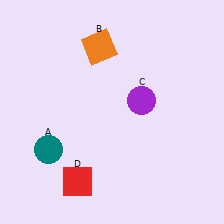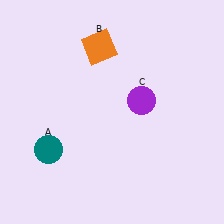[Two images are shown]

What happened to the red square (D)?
The red square (D) was removed in Image 2. It was in the bottom-left area of Image 1.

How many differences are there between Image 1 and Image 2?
There is 1 difference between the two images.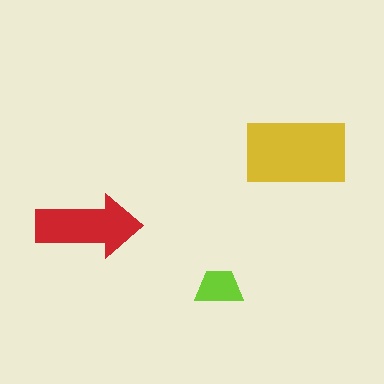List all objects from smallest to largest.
The lime trapezoid, the red arrow, the yellow rectangle.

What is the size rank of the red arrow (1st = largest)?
2nd.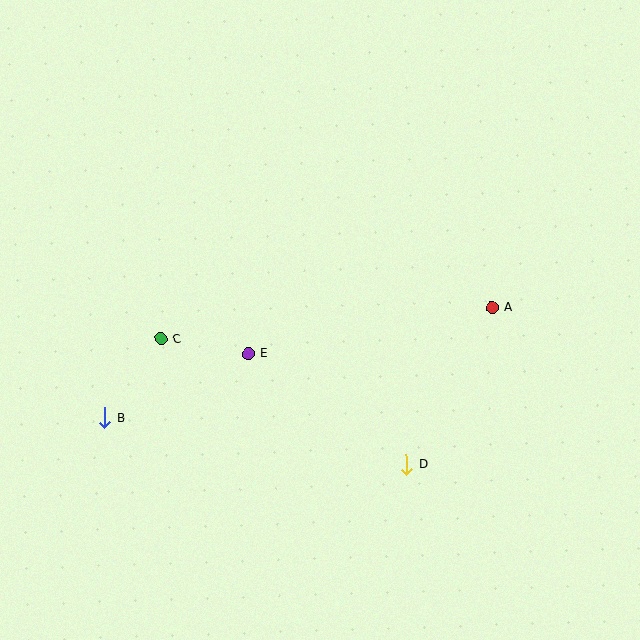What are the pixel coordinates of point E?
Point E is at (248, 354).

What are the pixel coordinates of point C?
Point C is at (161, 339).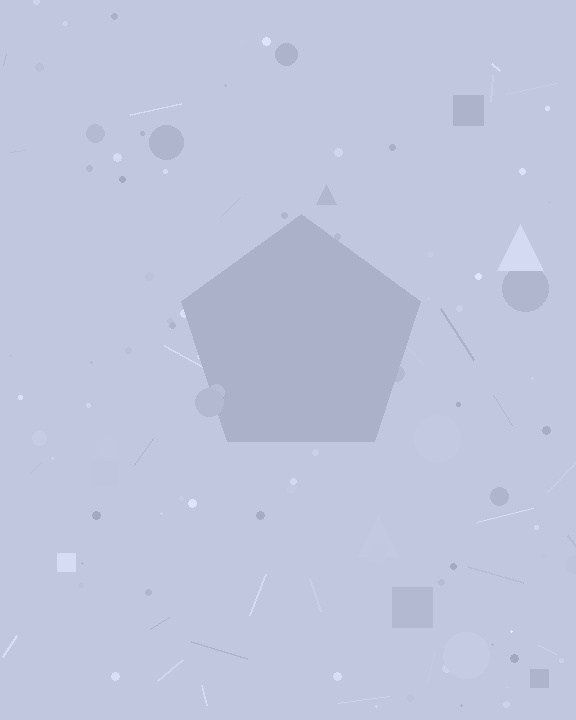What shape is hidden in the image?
A pentagon is hidden in the image.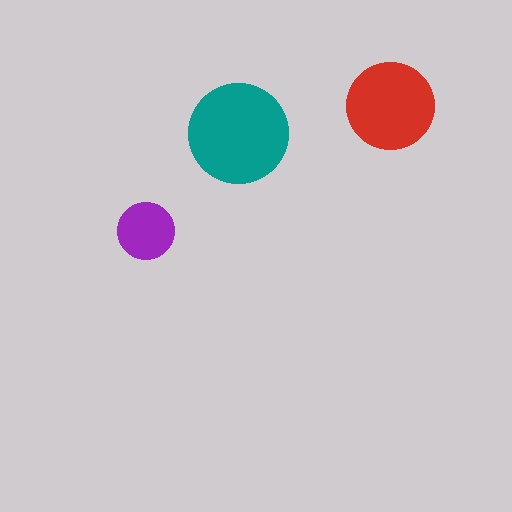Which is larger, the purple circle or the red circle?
The red one.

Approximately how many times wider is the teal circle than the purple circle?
About 2 times wider.